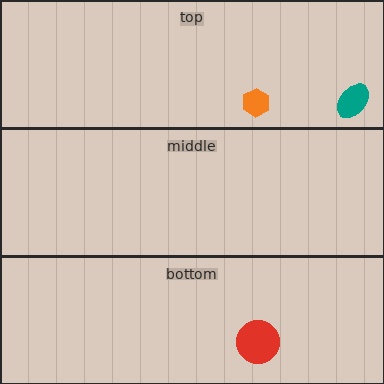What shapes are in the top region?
The teal ellipse, the orange hexagon.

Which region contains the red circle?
The bottom region.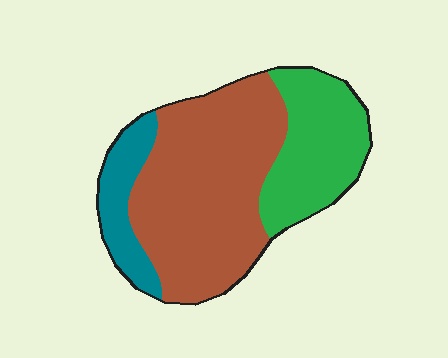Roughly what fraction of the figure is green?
Green covers roughly 30% of the figure.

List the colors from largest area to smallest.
From largest to smallest: brown, green, teal.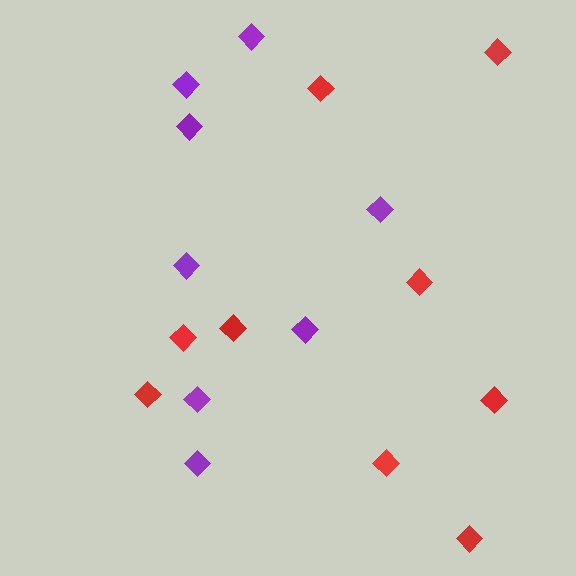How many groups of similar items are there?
There are 2 groups: one group of purple diamonds (8) and one group of red diamonds (9).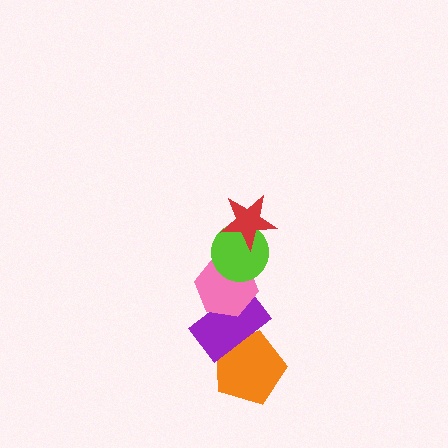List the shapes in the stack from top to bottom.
From top to bottom: the red star, the lime circle, the pink hexagon, the purple rectangle, the orange pentagon.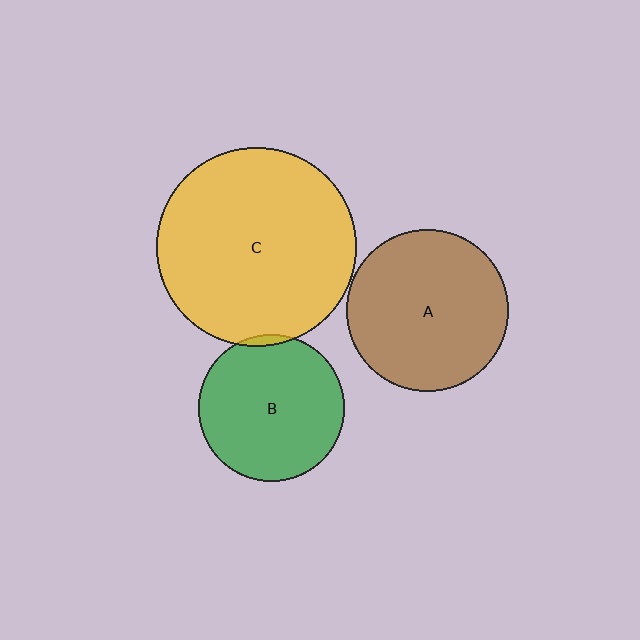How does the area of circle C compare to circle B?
Approximately 1.8 times.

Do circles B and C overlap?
Yes.